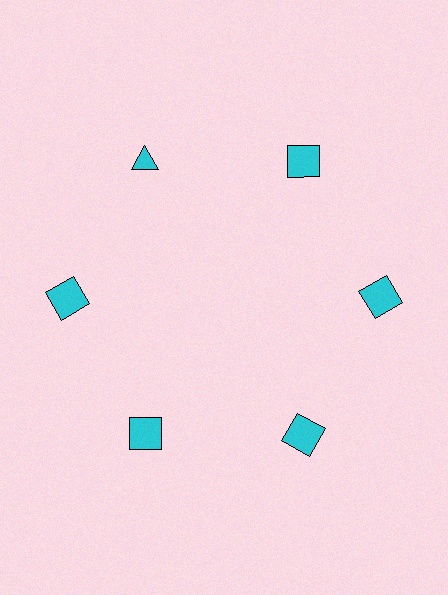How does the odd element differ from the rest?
It has a different shape: triangle instead of square.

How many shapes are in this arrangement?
There are 6 shapes arranged in a ring pattern.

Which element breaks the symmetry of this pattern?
The cyan triangle at roughly the 11 o'clock position breaks the symmetry. All other shapes are cyan squares.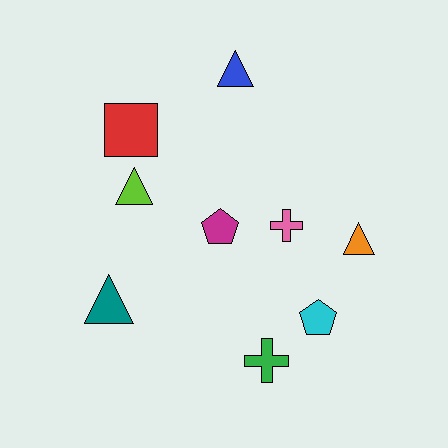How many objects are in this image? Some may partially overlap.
There are 9 objects.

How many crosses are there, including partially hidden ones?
There are 2 crosses.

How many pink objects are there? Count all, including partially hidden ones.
There is 1 pink object.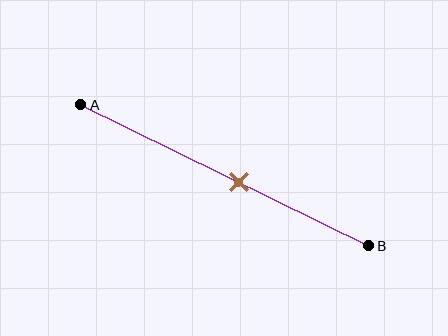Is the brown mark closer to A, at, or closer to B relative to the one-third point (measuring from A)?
The brown mark is closer to point B than the one-third point of segment AB.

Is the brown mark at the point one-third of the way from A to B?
No, the mark is at about 55% from A, not at the 33% one-third point.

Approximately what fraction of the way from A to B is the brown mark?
The brown mark is approximately 55% of the way from A to B.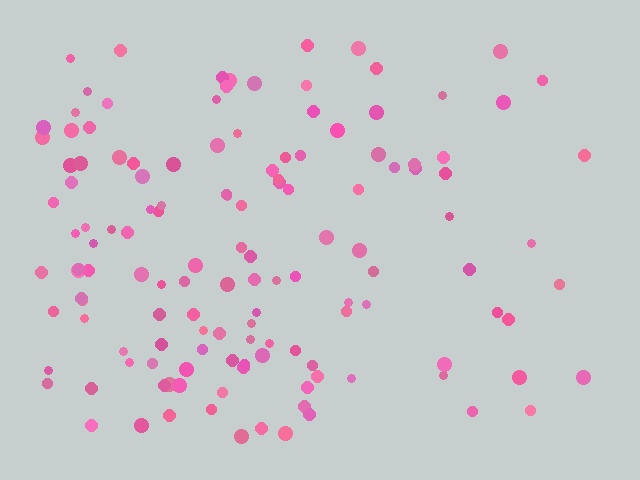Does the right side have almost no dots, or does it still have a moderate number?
Still a moderate number, just noticeably fewer than the left.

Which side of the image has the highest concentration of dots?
The left.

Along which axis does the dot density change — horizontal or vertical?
Horizontal.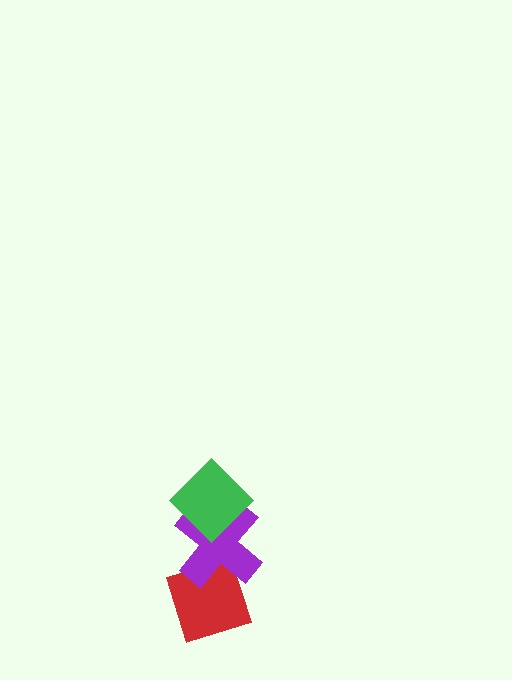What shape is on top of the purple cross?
The green diamond is on top of the purple cross.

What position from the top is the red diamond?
The red diamond is 3rd from the top.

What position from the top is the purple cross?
The purple cross is 2nd from the top.